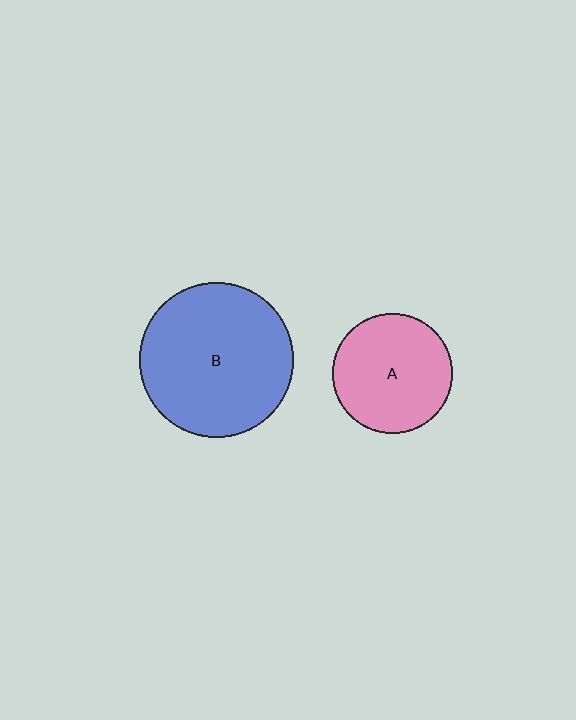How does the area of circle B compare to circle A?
Approximately 1.6 times.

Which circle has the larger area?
Circle B (blue).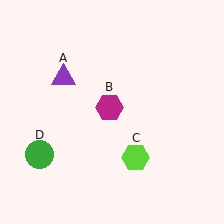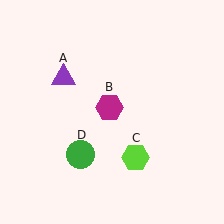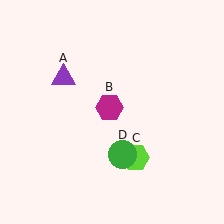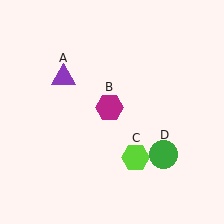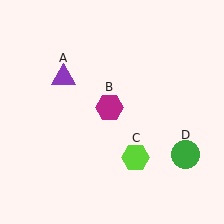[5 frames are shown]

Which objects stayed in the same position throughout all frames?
Purple triangle (object A) and magenta hexagon (object B) and lime hexagon (object C) remained stationary.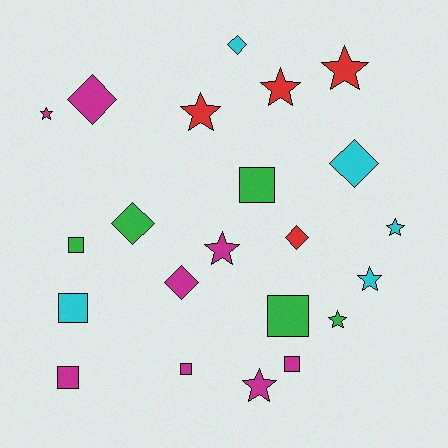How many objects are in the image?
There are 22 objects.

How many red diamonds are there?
There is 1 red diamond.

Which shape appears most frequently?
Star, with 9 objects.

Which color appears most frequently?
Magenta, with 8 objects.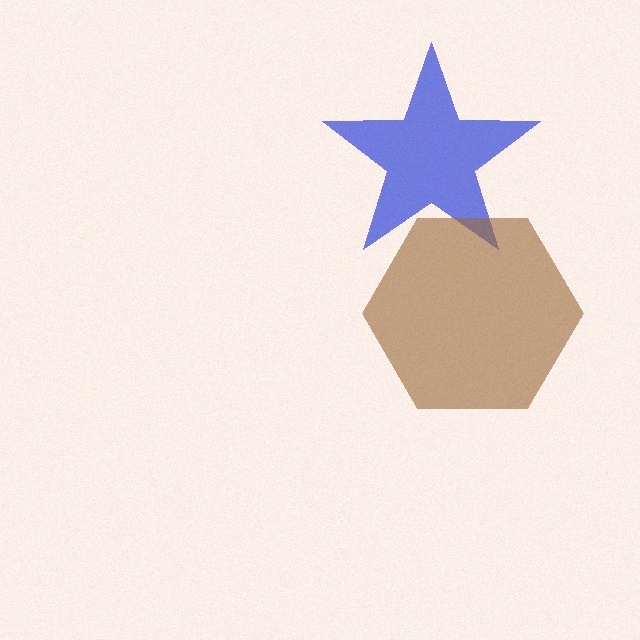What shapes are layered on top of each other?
The layered shapes are: a blue star, a brown hexagon.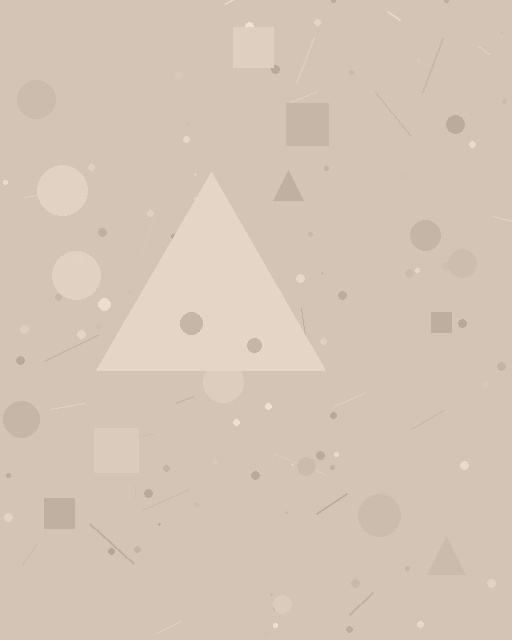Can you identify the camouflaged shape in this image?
The camouflaged shape is a triangle.